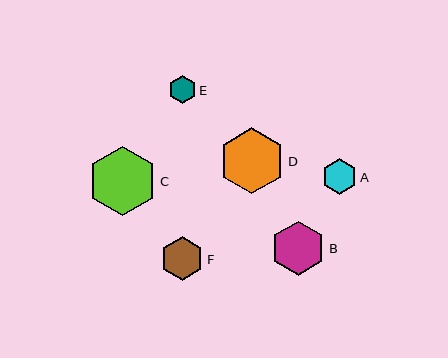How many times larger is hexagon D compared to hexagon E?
Hexagon D is approximately 2.4 times the size of hexagon E.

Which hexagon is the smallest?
Hexagon E is the smallest with a size of approximately 28 pixels.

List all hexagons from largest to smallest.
From largest to smallest: C, D, B, F, A, E.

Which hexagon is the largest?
Hexagon C is the largest with a size of approximately 69 pixels.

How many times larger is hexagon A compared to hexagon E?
Hexagon A is approximately 1.3 times the size of hexagon E.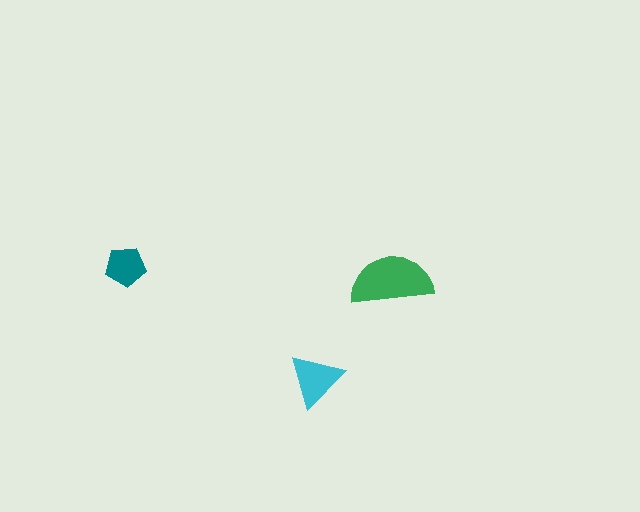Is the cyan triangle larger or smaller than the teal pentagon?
Larger.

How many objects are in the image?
There are 3 objects in the image.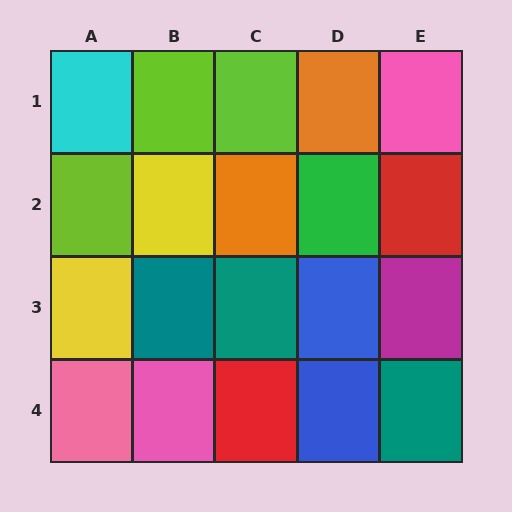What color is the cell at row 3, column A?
Yellow.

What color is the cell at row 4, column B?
Pink.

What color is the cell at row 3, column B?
Teal.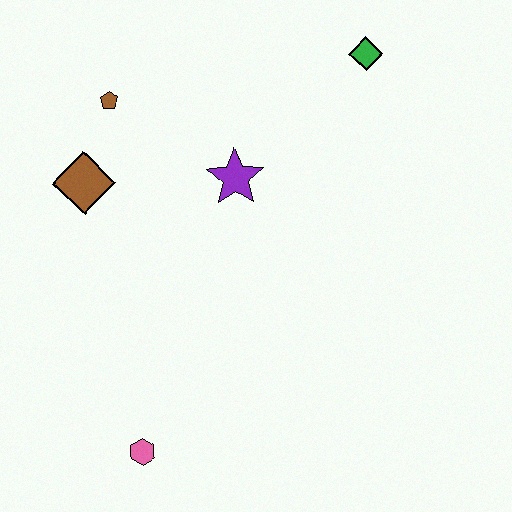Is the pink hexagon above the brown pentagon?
No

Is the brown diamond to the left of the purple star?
Yes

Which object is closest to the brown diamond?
The brown pentagon is closest to the brown diamond.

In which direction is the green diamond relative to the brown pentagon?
The green diamond is to the right of the brown pentagon.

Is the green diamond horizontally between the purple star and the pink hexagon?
No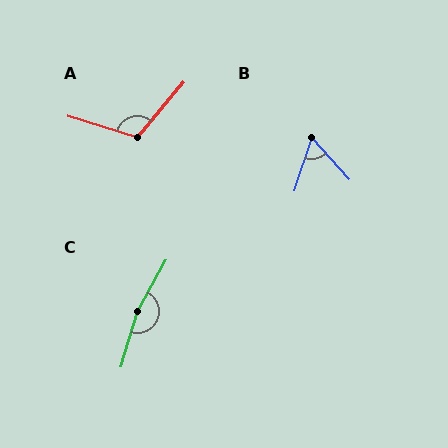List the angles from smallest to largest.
B (60°), A (112°), C (168°).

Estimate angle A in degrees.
Approximately 112 degrees.